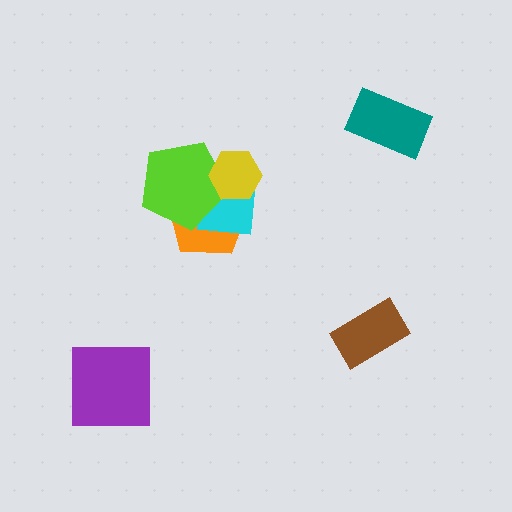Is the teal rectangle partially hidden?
No, no other shape covers it.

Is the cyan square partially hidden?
Yes, it is partially covered by another shape.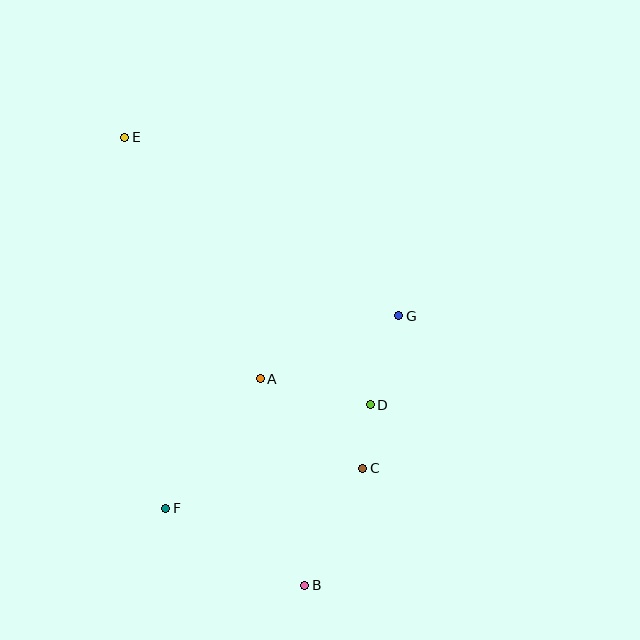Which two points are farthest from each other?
Points B and E are farthest from each other.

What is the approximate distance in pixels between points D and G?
The distance between D and G is approximately 93 pixels.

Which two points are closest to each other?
Points C and D are closest to each other.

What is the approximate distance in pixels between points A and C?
The distance between A and C is approximately 136 pixels.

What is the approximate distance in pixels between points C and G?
The distance between C and G is approximately 157 pixels.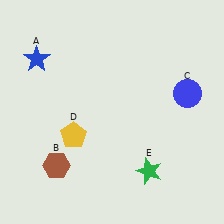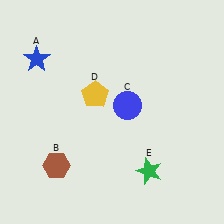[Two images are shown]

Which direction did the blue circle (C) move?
The blue circle (C) moved left.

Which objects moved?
The objects that moved are: the blue circle (C), the yellow pentagon (D).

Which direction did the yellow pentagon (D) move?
The yellow pentagon (D) moved up.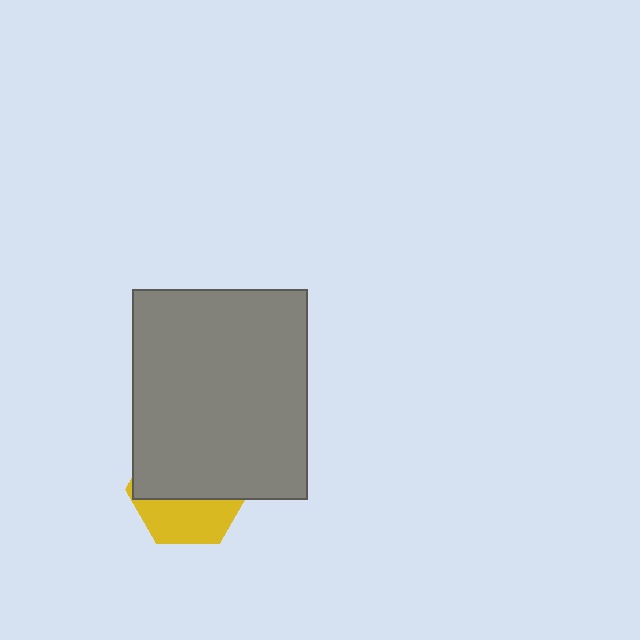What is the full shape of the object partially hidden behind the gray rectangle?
The partially hidden object is a yellow hexagon.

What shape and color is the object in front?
The object in front is a gray rectangle.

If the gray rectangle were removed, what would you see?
You would see the complete yellow hexagon.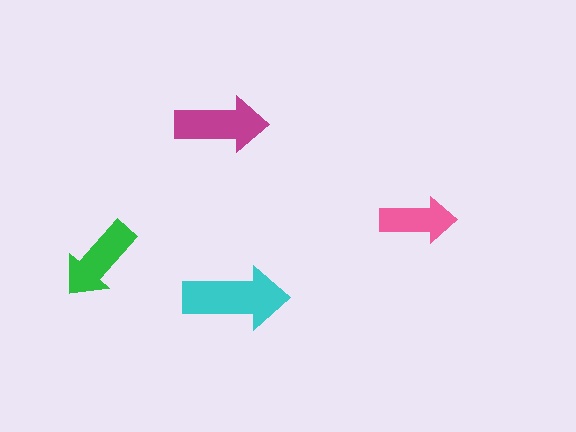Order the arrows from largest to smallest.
the cyan one, the magenta one, the green one, the pink one.